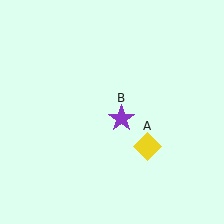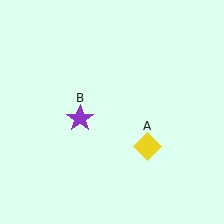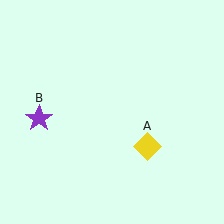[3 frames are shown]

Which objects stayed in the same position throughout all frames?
Yellow diamond (object A) remained stationary.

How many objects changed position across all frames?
1 object changed position: purple star (object B).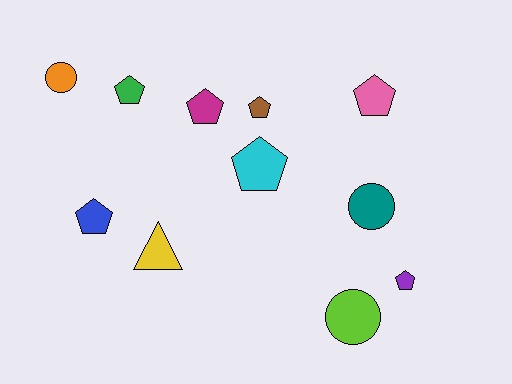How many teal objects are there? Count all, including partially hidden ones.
There is 1 teal object.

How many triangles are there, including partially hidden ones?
There is 1 triangle.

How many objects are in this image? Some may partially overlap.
There are 11 objects.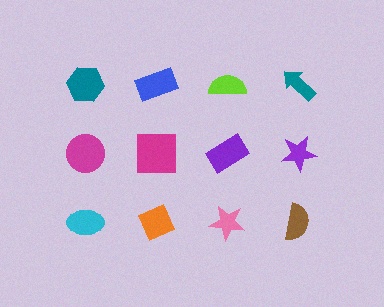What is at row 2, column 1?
A magenta circle.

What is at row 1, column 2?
A blue rectangle.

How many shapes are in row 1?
4 shapes.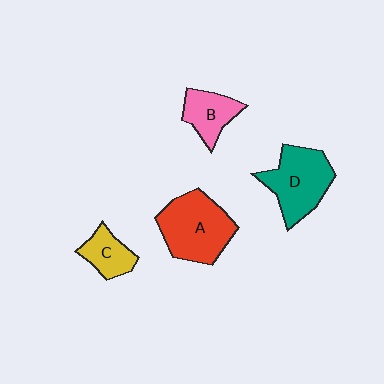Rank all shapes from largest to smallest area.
From largest to smallest: A (red), D (teal), B (pink), C (yellow).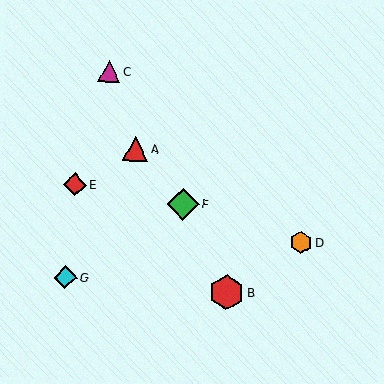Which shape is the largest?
The red hexagon (labeled B) is the largest.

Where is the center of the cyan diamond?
The center of the cyan diamond is at (65, 277).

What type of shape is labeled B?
Shape B is a red hexagon.